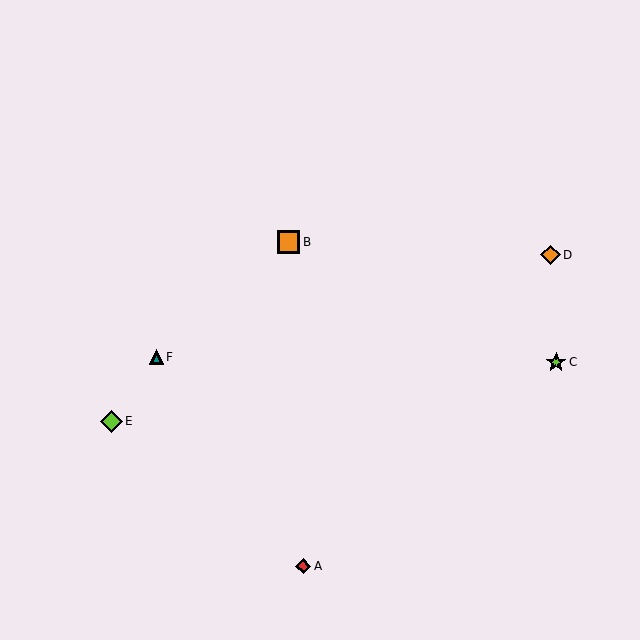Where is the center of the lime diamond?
The center of the lime diamond is at (112, 421).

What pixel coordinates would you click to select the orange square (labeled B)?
Click at (288, 242) to select the orange square B.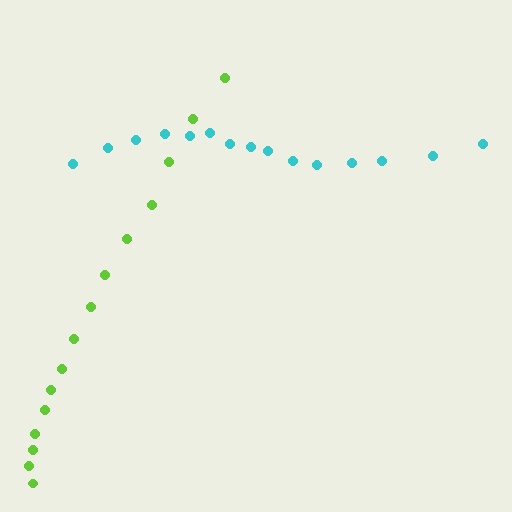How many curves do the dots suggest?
There are 2 distinct paths.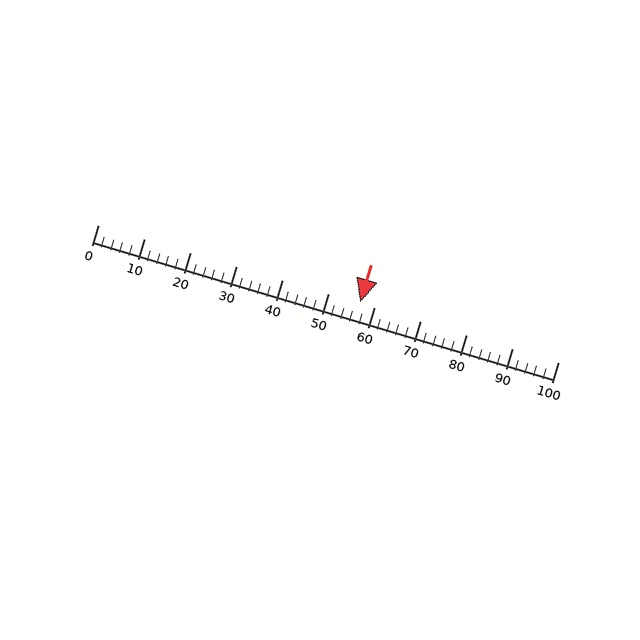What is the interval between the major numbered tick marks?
The major tick marks are spaced 10 units apart.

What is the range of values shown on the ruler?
The ruler shows values from 0 to 100.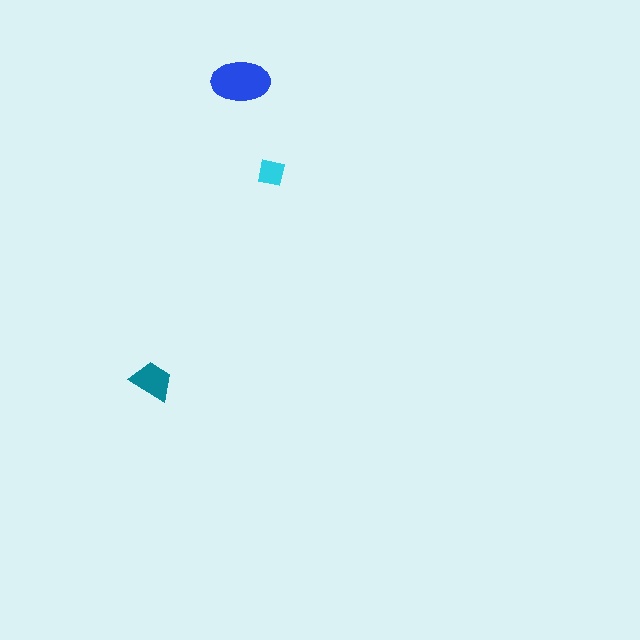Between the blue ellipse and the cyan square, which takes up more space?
The blue ellipse.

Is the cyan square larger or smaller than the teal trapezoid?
Smaller.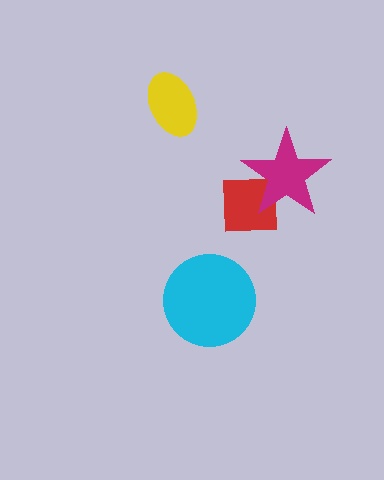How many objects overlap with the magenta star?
1 object overlaps with the magenta star.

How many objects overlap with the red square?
1 object overlaps with the red square.